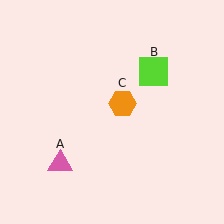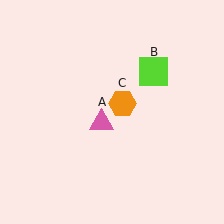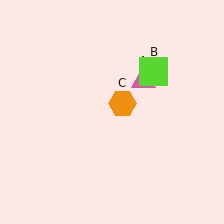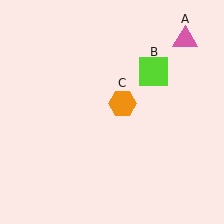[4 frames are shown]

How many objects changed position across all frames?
1 object changed position: pink triangle (object A).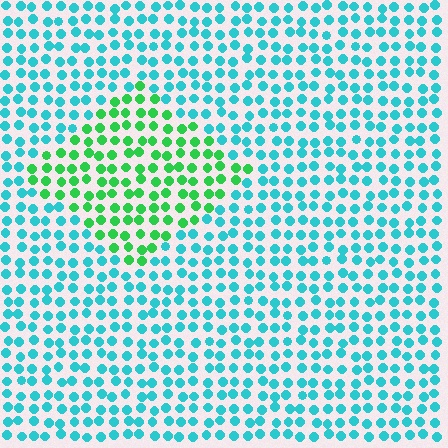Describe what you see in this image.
The image is filled with small cyan elements in a uniform arrangement. A diamond-shaped region is visible where the elements are tinted to a slightly different hue, forming a subtle color boundary.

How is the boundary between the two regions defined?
The boundary is defined purely by a slight shift in hue (about 51 degrees). Spacing, size, and orientation are identical on both sides.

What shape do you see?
I see a diamond.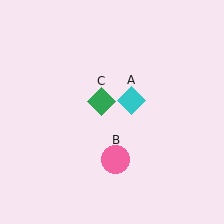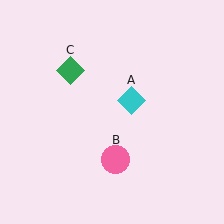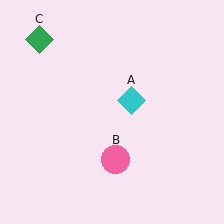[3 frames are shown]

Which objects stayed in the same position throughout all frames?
Cyan diamond (object A) and pink circle (object B) remained stationary.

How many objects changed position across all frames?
1 object changed position: green diamond (object C).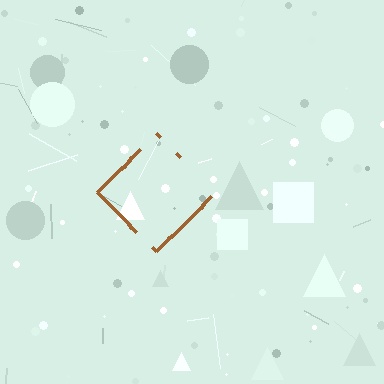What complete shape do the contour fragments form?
The contour fragments form a diamond.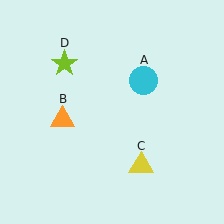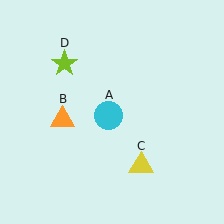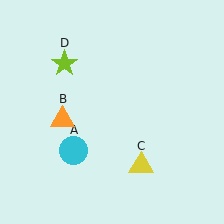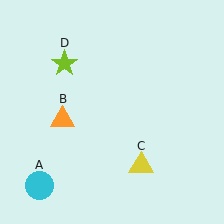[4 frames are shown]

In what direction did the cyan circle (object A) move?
The cyan circle (object A) moved down and to the left.